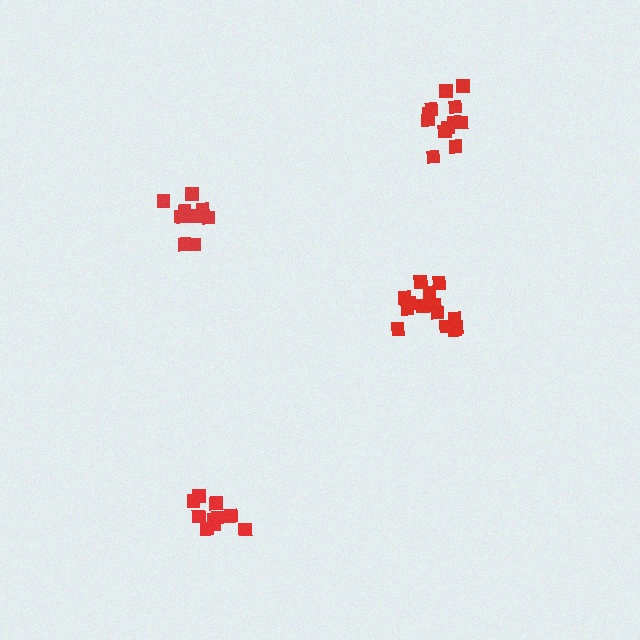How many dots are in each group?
Group 1: 10 dots, Group 2: 14 dots, Group 3: 12 dots, Group 4: 10 dots (46 total).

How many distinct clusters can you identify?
There are 4 distinct clusters.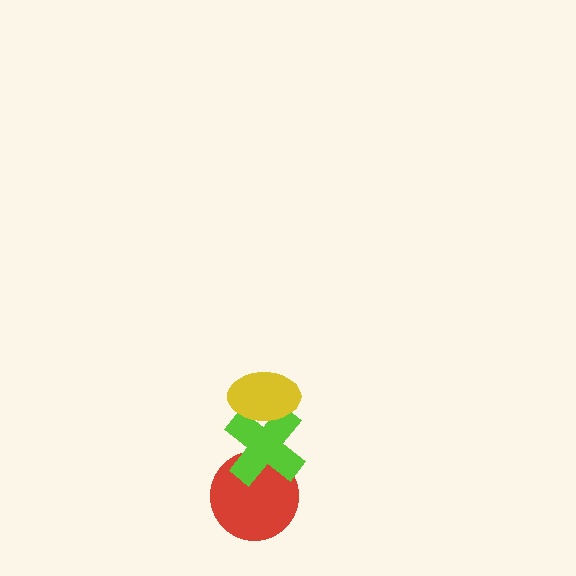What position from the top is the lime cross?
The lime cross is 2nd from the top.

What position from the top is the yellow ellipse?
The yellow ellipse is 1st from the top.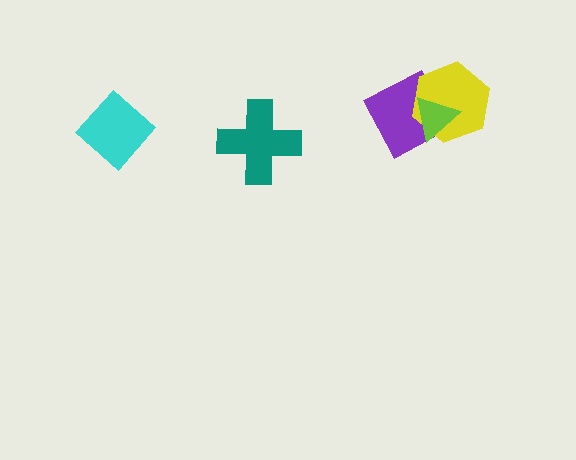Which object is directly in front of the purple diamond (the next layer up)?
The yellow hexagon is directly in front of the purple diamond.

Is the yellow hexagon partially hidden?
Yes, it is partially covered by another shape.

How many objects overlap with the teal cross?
0 objects overlap with the teal cross.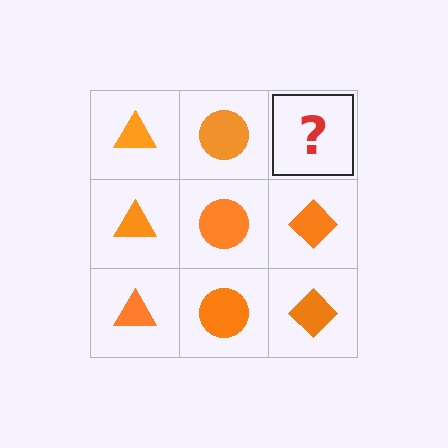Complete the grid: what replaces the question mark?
The question mark should be replaced with an orange diamond.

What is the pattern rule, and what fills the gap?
The rule is that each column has a consistent shape. The gap should be filled with an orange diamond.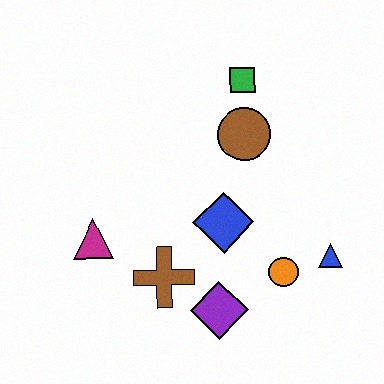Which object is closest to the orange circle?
The blue triangle is closest to the orange circle.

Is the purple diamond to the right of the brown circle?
No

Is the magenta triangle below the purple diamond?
No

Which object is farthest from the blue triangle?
The magenta triangle is farthest from the blue triangle.